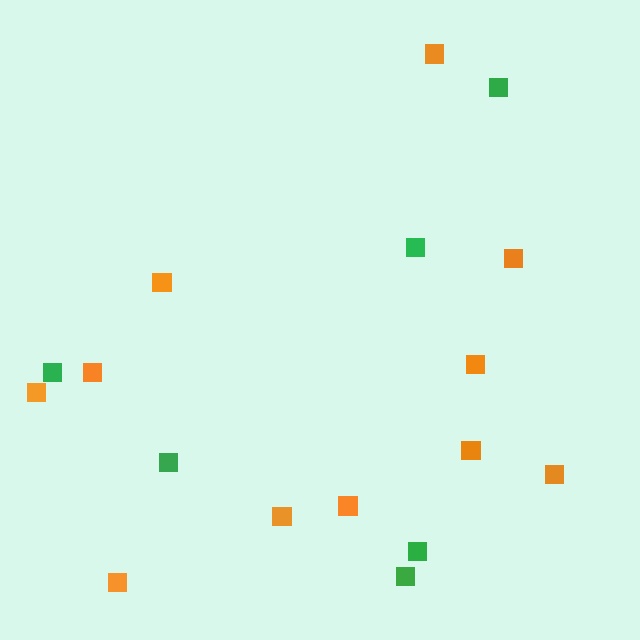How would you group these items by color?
There are 2 groups: one group of orange squares (11) and one group of green squares (6).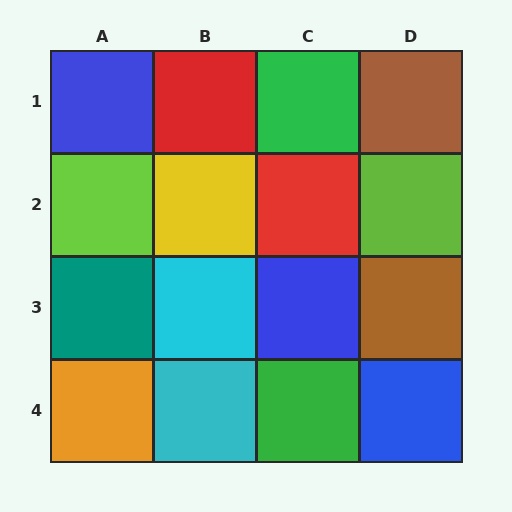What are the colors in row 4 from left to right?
Orange, cyan, green, blue.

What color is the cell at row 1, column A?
Blue.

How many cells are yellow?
1 cell is yellow.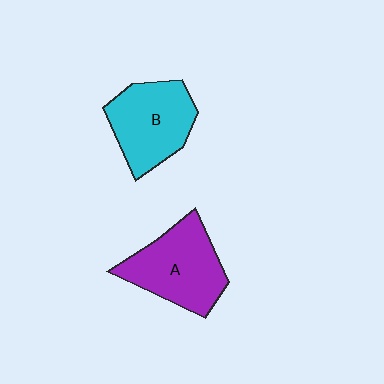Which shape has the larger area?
Shape A (purple).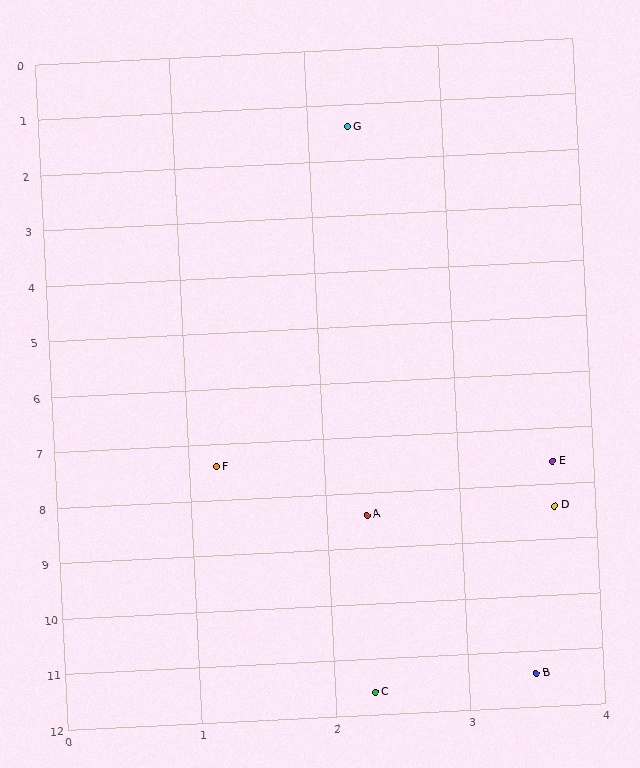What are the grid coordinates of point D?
Point D is at approximately (3.7, 8.4).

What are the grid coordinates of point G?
Point G is at approximately (2.3, 1.4).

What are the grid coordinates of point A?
Point A is at approximately (2.3, 8.4).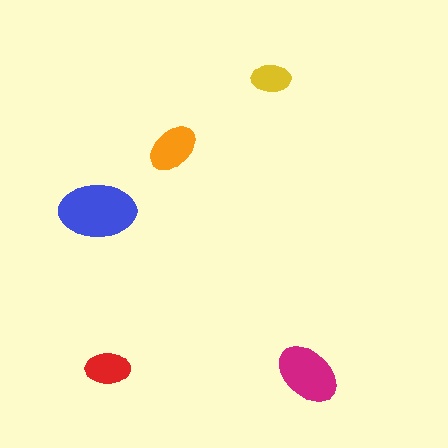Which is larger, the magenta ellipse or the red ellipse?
The magenta one.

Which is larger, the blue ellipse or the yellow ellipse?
The blue one.